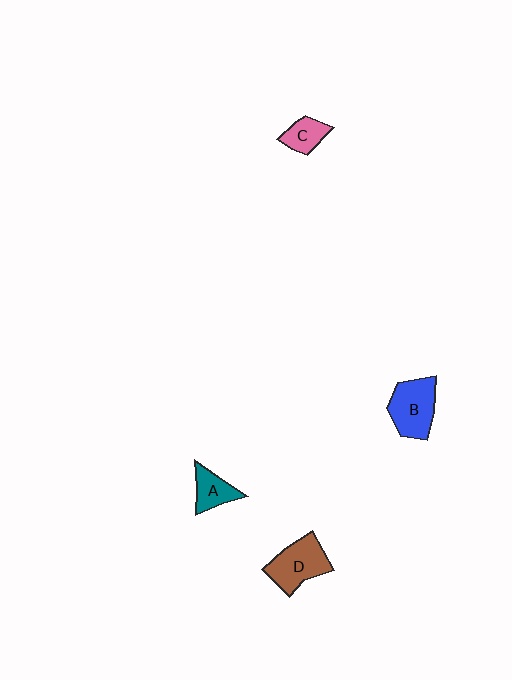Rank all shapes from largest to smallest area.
From largest to smallest: B (blue), D (brown), A (teal), C (pink).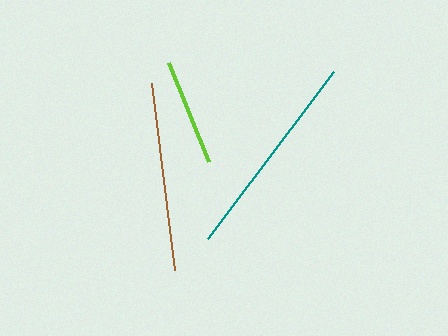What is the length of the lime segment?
The lime segment is approximately 108 pixels long.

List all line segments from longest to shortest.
From longest to shortest: teal, brown, lime.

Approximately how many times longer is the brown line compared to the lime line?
The brown line is approximately 1.7 times the length of the lime line.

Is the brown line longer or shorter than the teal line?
The teal line is longer than the brown line.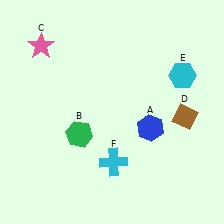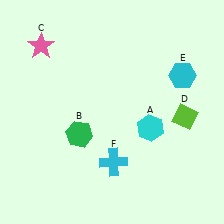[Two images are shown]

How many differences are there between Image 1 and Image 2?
There are 2 differences between the two images.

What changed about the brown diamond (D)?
In Image 1, D is brown. In Image 2, it changed to lime.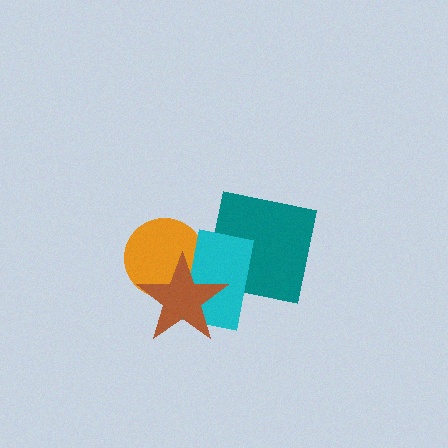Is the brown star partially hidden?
No, no other shape covers it.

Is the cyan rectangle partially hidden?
Yes, it is partially covered by another shape.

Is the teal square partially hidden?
Yes, it is partially covered by another shape.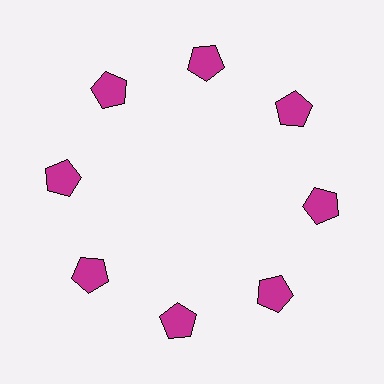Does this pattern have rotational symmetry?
Yes, this pattern has 8-fold rotational symmetry. It looks the same after rotating 45 degrees around the center.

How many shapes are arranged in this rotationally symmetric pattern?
There are 8 shapes, arranged in 8 groups of 1.